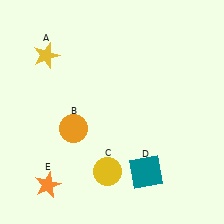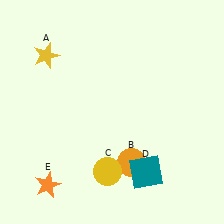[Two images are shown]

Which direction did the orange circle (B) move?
The orange circle (B) moved right.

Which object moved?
The orange circle (B) moved right.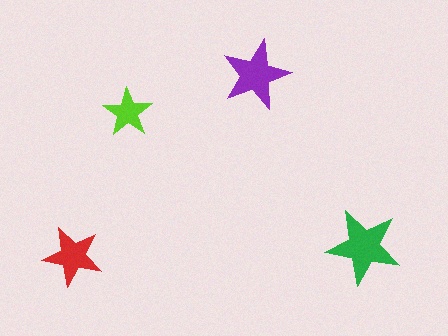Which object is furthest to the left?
The red star is leftmost.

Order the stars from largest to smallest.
the green one, the purple one, the red one, the lime one.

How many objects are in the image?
There are 4 objects in the image.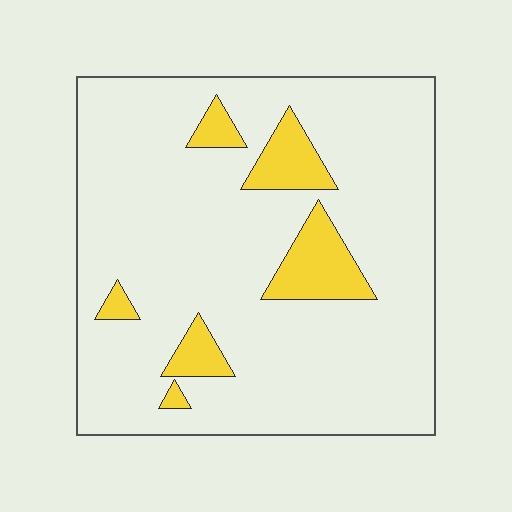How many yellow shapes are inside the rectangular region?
6.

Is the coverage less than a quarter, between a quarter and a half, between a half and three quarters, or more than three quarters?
Less than a quarter.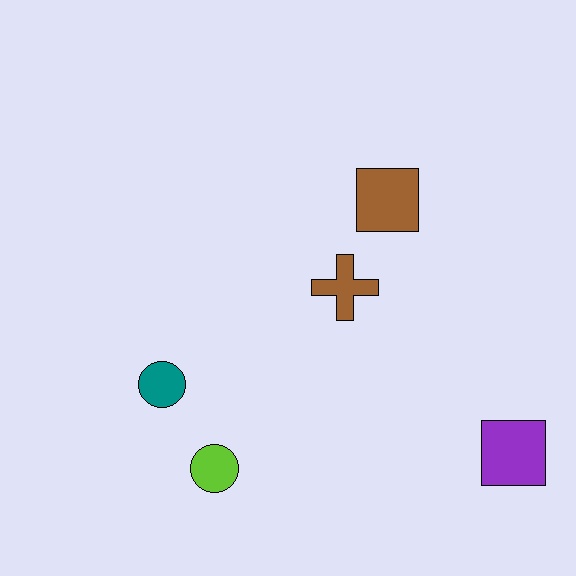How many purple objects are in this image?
There is 1 purple object.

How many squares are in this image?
There are 2 squares.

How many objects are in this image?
There are 5 objects.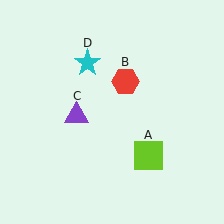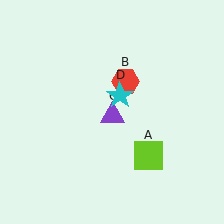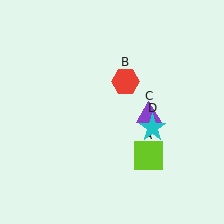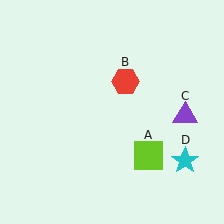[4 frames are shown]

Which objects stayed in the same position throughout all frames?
Lime square (object A) and red hexagon (object B) remained stationary.